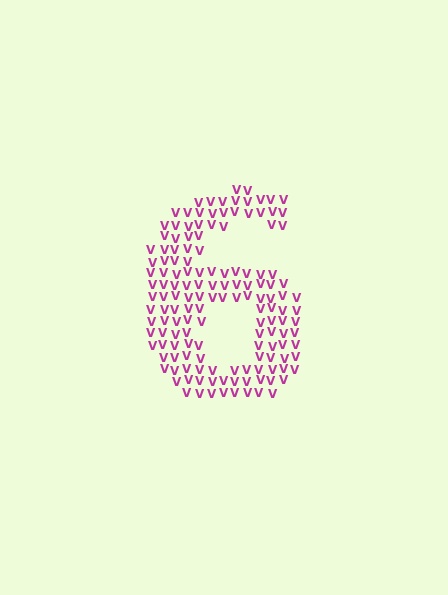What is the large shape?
The large shape is the digit 6.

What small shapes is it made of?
It is made of small letter V's.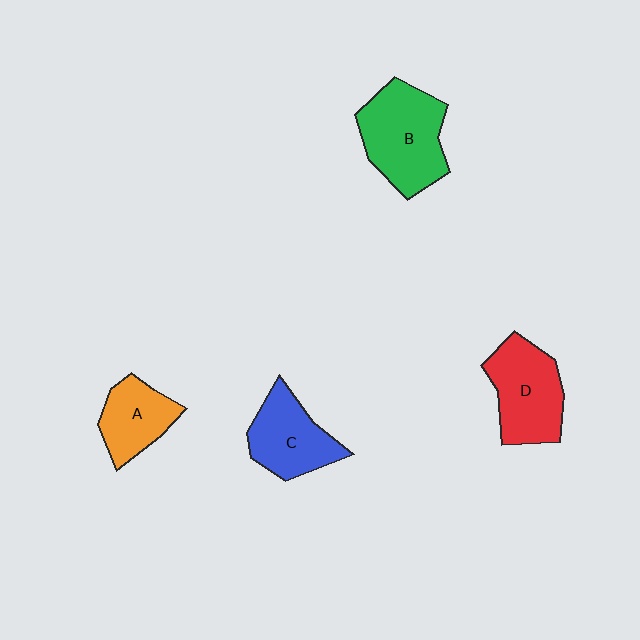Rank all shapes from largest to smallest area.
From largest to smallest: B (green), D (red), C (blue), A (orange).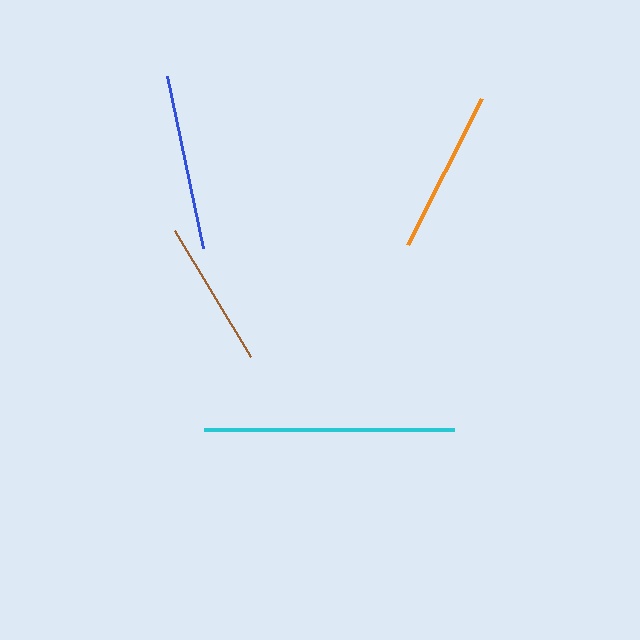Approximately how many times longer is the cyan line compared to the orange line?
The cyan line is approximately 1.5 times the length of the orange line.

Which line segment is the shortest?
The brown line is the shortest at approximately 147 pixels.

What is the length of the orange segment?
The orange segment is approximately 164 pixels long.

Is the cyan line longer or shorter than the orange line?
The cyan line is longer than the orange line.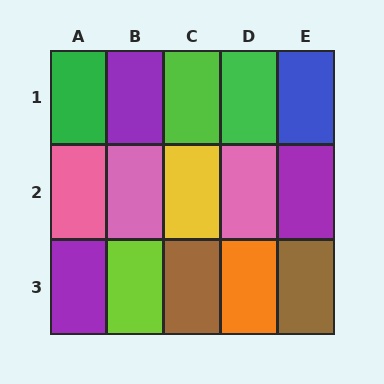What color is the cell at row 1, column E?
Blue.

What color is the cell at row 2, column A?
Pink.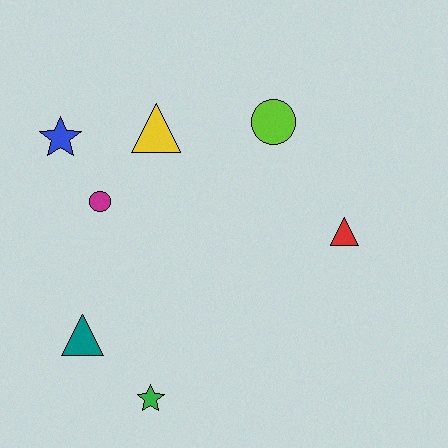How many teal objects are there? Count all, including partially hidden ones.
There is 1 teal object.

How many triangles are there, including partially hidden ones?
There are 3 triangles.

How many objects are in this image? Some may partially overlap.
There are 7 objects.